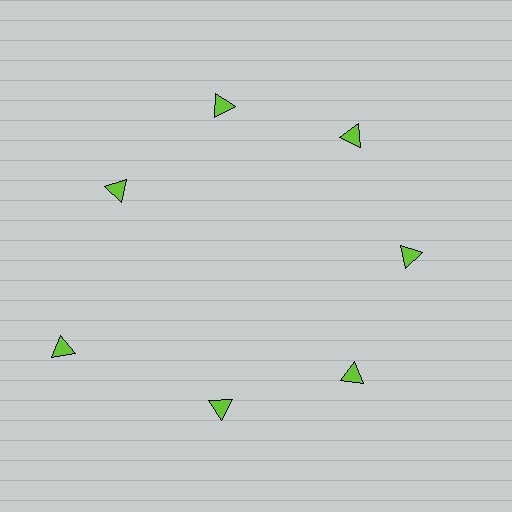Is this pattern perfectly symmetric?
No. The 7 lime triangles are arranged in a ring, but one element near the 8 o'clock position is pushed outward from the center, breaking the 7-fold rotational symmetry.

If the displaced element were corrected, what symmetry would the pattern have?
It would have 7-fold rotational symmetry — the pattern would map onto itself every 51 degrees.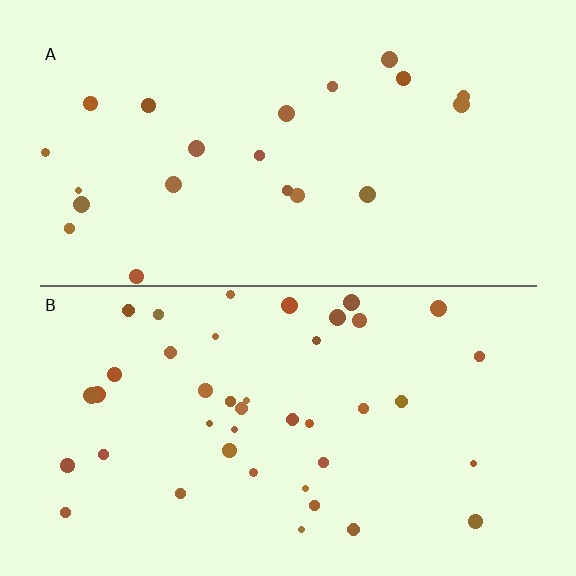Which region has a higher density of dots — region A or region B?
B (the bottom).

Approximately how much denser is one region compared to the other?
Approximately 2.0× — region B over region A.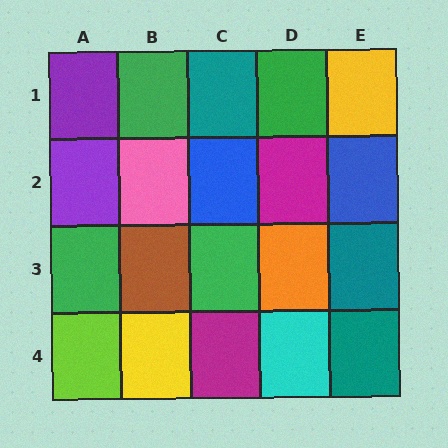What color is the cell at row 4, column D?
Cyan.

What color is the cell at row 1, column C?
Teal.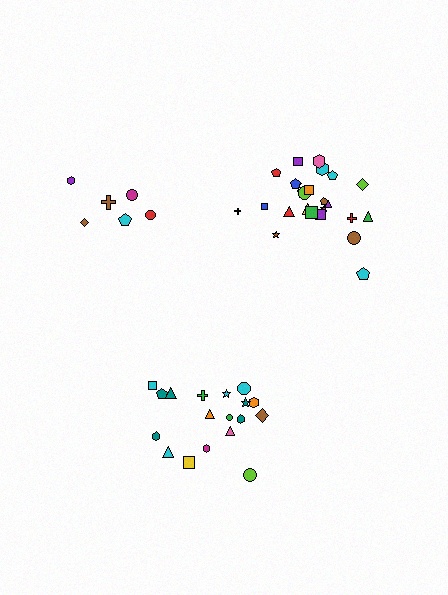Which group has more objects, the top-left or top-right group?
The top-right group.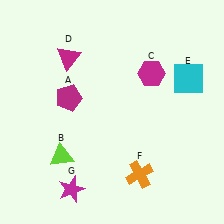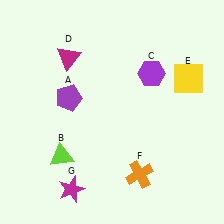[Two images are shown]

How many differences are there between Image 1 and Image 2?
There are 3 differences between the two images.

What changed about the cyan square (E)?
In Image 1, E is cyan. In Image 2, it changed to yellow.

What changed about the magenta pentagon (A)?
In Image 1, A is magenta. In Image 2, it changed to purple.